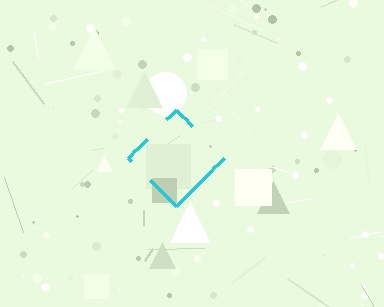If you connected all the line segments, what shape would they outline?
They would outline a diamond.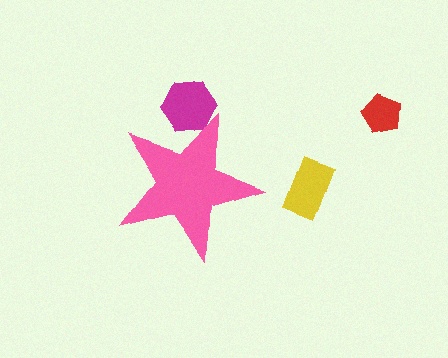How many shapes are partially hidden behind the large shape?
1 shape is partially hidden.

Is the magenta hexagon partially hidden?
Yes, the magenta hexagon is partially hidden behind the pink star.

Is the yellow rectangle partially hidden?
No, the yellow rectangle is fully visible.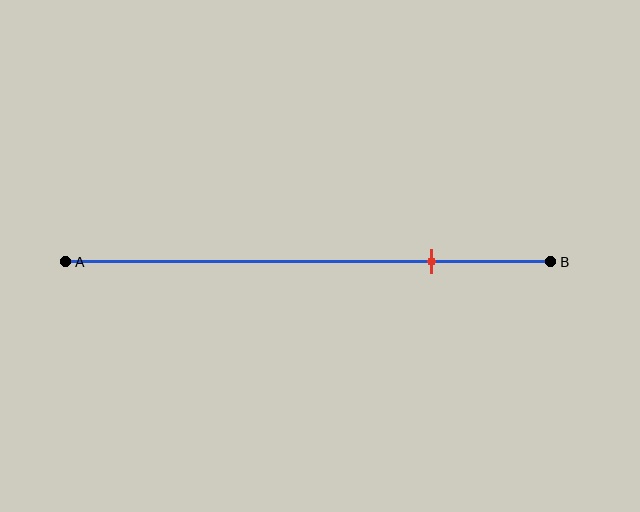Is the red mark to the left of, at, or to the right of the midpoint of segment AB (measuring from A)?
The red mark is to the right of the midpoint of segment AB.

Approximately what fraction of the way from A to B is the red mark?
The red mark is approximately 75% of the way from A to B.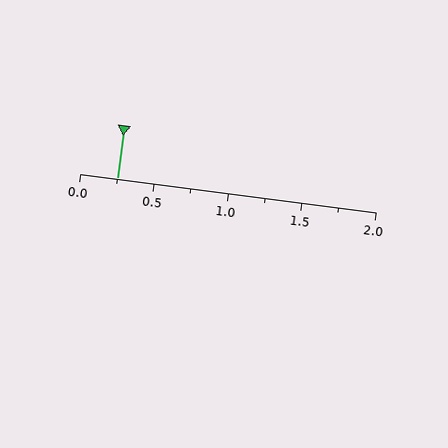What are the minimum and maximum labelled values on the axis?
The axis runs from 0.0 to 2.0.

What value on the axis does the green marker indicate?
The marker indicates approximately 0.25.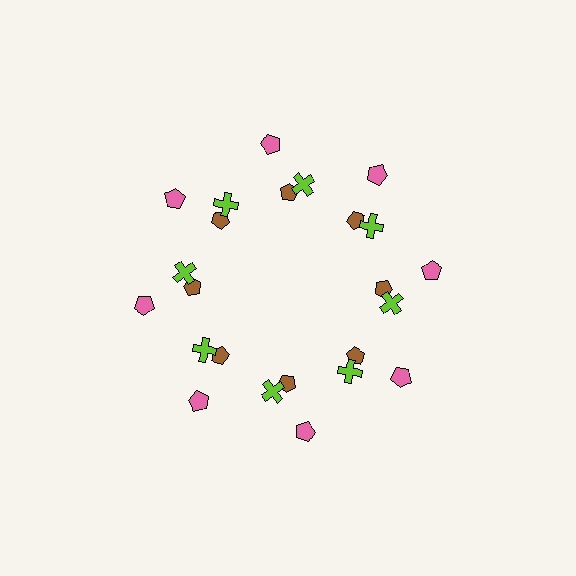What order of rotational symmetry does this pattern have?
This pattern has 8-fold rotational symmetry.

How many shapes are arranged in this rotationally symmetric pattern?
There are 24 shapes, arranged in 8 groups of 3.